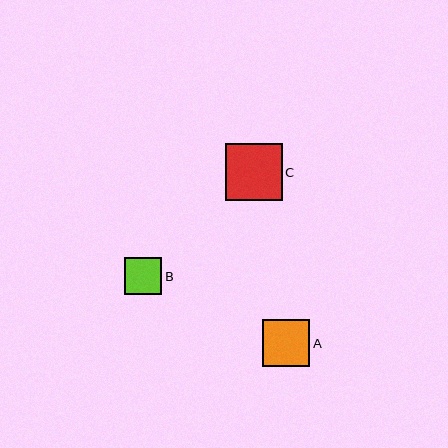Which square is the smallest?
Square B is the smallest with a size of approximately 37 pixels.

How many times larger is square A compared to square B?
Square A is approximately 1.3 times the size of square B.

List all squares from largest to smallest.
From largest to smallest: C, A, B.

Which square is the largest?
Square C is the largest with a size of approximately 57 pixels.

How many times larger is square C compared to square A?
Square C is approximately 1.2 times the size of square A.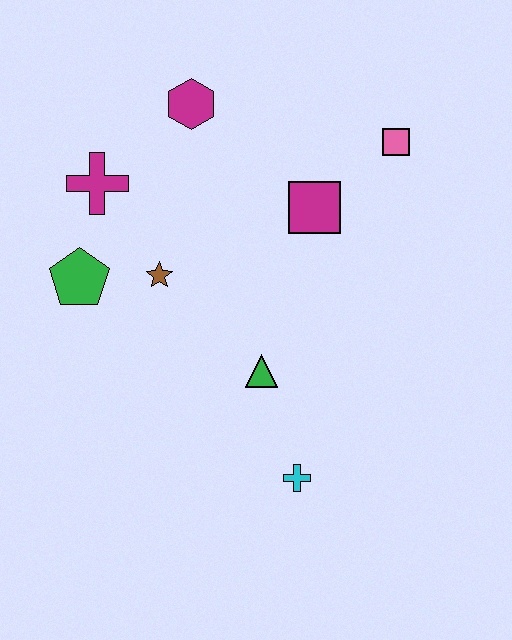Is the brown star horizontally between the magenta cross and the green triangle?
Yes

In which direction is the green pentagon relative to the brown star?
The green pentagon is to the left of the brown star.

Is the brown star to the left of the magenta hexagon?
Yes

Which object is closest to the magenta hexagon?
The magenta cross is closest to the magenta hexagon.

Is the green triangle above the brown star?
No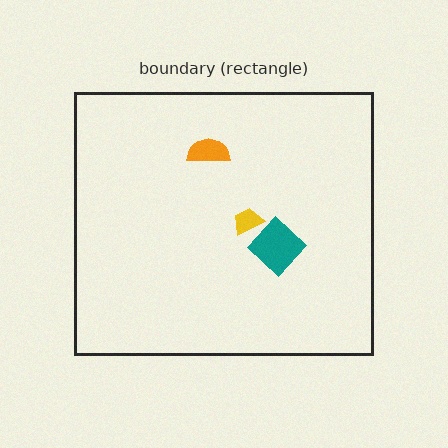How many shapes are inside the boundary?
3 inside, 0 outside.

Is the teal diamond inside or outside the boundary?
Inside.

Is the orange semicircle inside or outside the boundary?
Inside.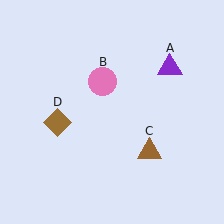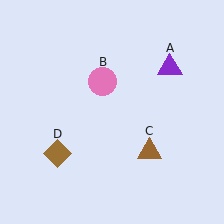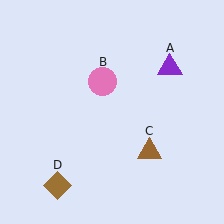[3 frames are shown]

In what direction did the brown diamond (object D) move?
The brown diamond (object D) moved down.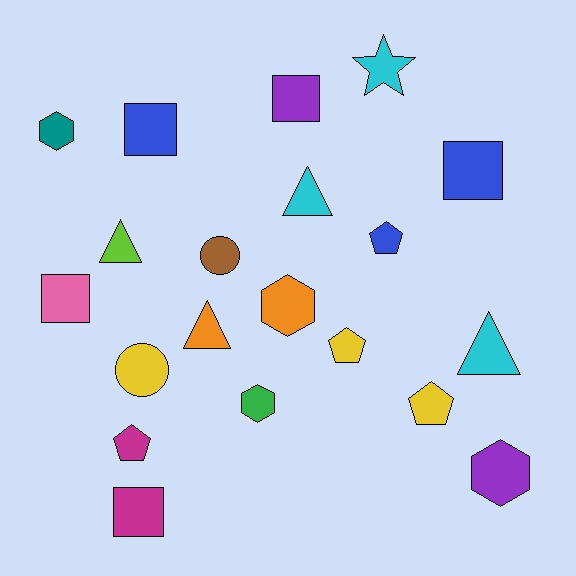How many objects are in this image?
There are 20 objects.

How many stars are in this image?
There is 1 star.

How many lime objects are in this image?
There is 1 lime object.